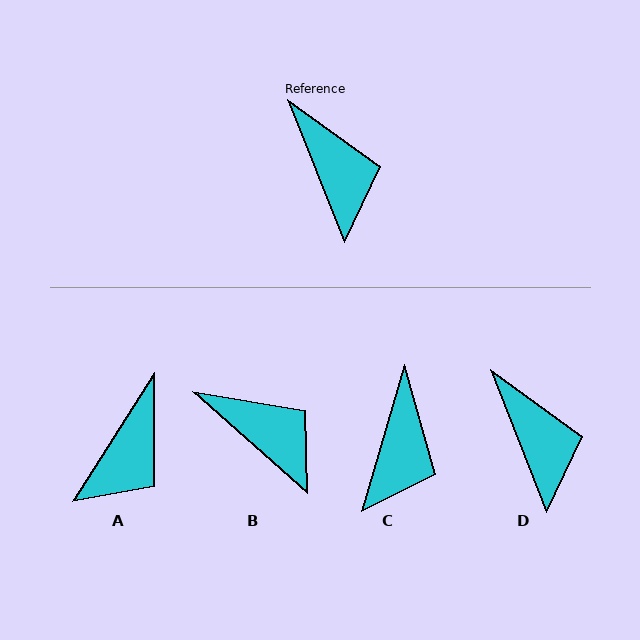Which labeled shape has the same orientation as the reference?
D.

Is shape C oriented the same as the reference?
No, it is off by about 38 degrees.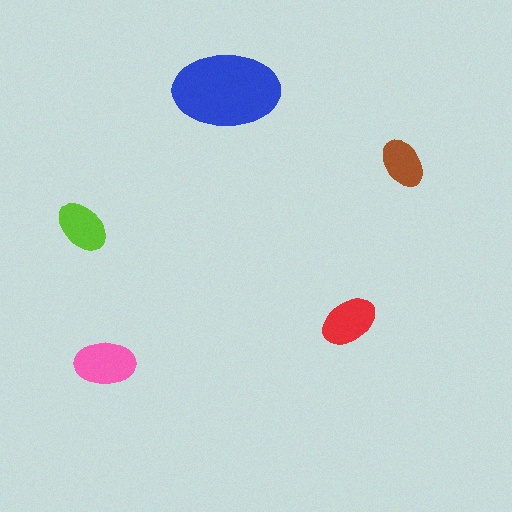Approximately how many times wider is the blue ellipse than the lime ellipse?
About 2 times wider.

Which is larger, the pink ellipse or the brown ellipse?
The pink one.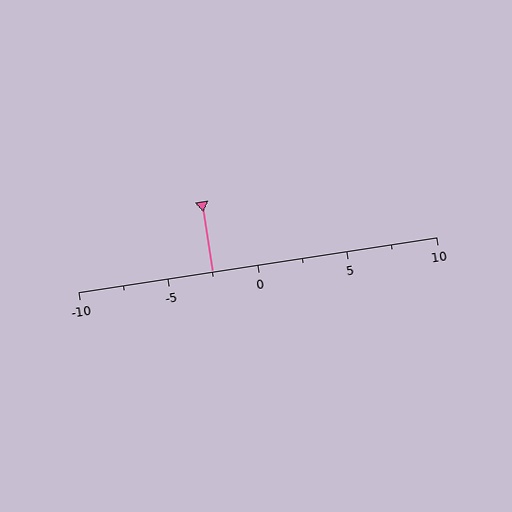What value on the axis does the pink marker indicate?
The marker indicates approximately -2.5.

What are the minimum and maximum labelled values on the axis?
The axis runs from -10 to 10.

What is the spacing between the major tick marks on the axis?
The major ticks are spaced 5 apart.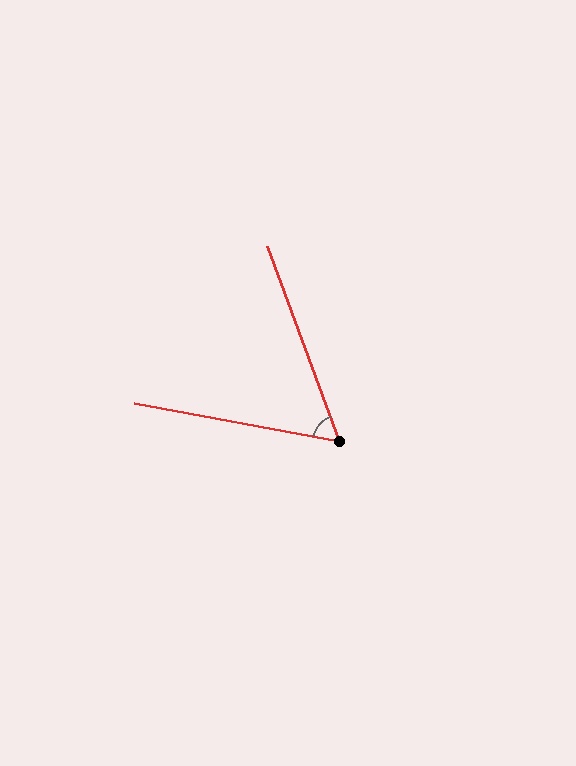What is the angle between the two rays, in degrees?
Approximately 59 degrees.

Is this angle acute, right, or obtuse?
It is acute.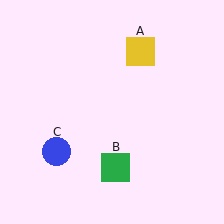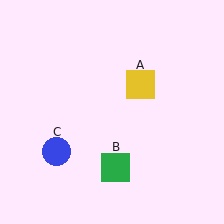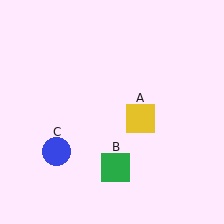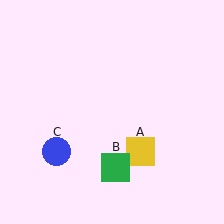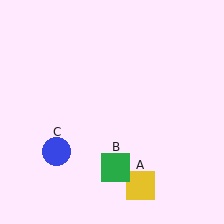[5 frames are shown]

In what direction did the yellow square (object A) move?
The yellow square (object A) moved down.